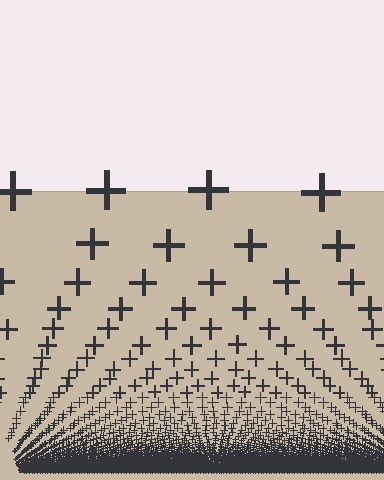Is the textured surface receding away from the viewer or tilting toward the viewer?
The surface appears to tilt toward the viewer. Texture elements get larger and sparser toward the top.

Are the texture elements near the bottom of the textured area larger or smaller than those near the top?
Smaller. The gradient is inverted — elements near the bottom are smaller and denser.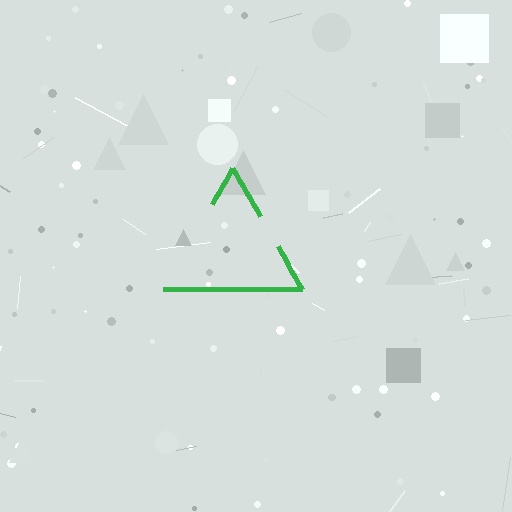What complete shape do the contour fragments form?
The contour fragments form a triangle.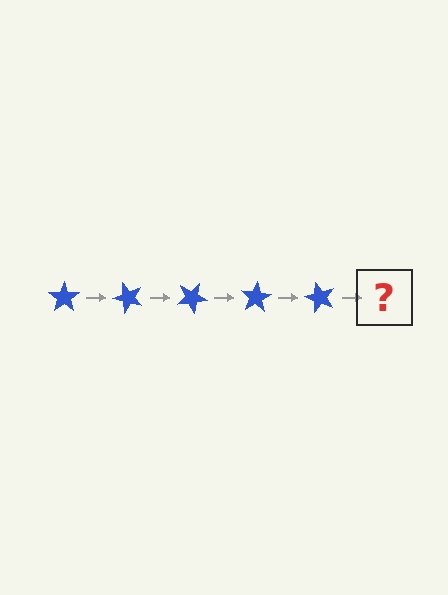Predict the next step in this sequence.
The next step is a blue star rotated 250 degrees.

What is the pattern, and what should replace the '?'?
The pattern is that the star rotates 50 degrees each step. The '?' should be a blue star rotated 250 degrees.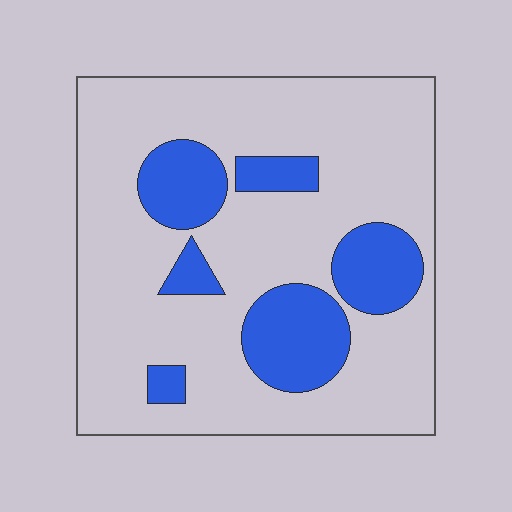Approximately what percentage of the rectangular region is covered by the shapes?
Approximately 25%.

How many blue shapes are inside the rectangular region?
6.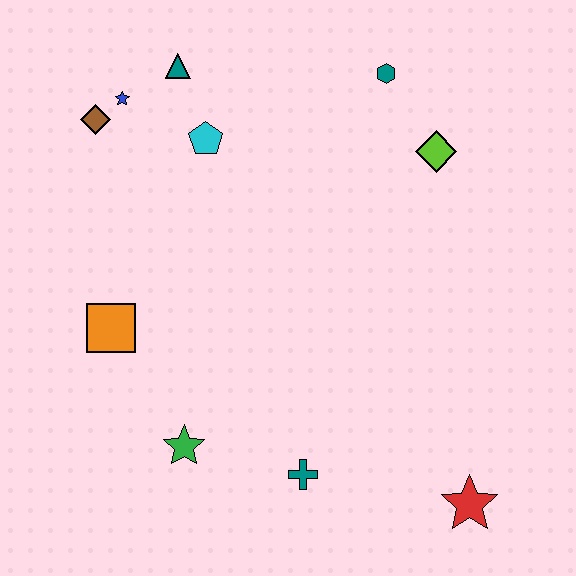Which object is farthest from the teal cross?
The teal triangle is farthest from the teal cross.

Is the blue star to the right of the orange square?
Yes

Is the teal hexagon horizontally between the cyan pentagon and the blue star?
No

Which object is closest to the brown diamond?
The blue star is closest to the brown diamond.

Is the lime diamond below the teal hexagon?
Yes